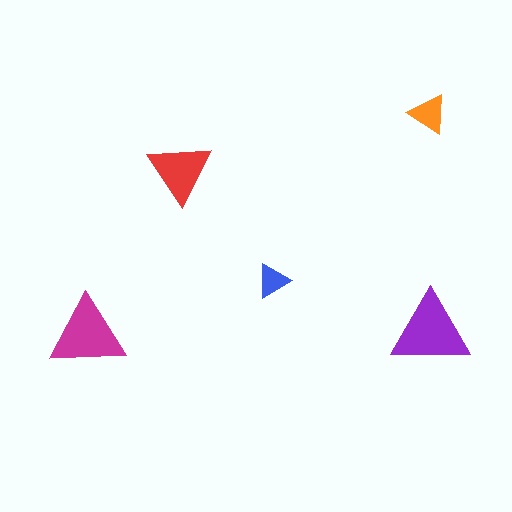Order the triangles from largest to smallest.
the purple one, the magenta one, the red one, the orange one, the blue one.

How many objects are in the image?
There are 5 objects in the image.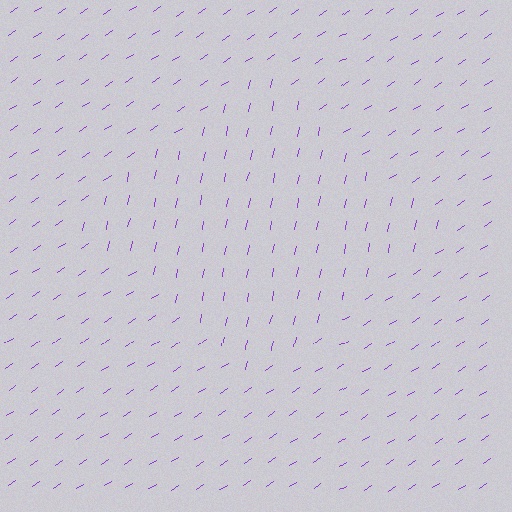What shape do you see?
I see a diamond.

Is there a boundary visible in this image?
Yes, there is a texture boundary formed by a change in line orientation.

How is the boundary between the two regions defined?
The boundary is defined purely by a change in line orientation (approximately 45 degrees difference). All lines are the same color and thickness.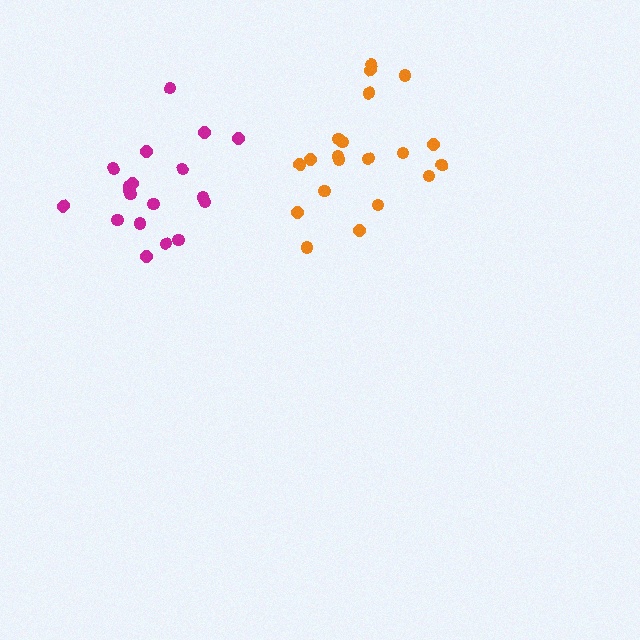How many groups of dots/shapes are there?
There are 2 groups.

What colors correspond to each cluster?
The clusters are colored: magenta, orange.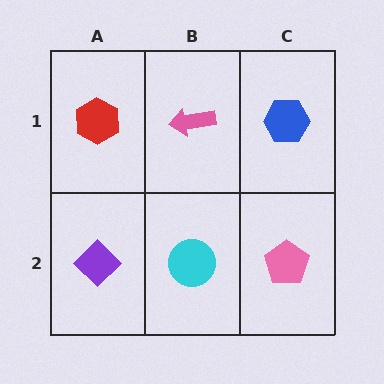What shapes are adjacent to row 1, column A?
A purple diamond (row 2, column A), a pink arrow (row 1, column B).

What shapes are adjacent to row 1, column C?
A pink pentagon (row 2, column C), a pink arrow (row 1, column B).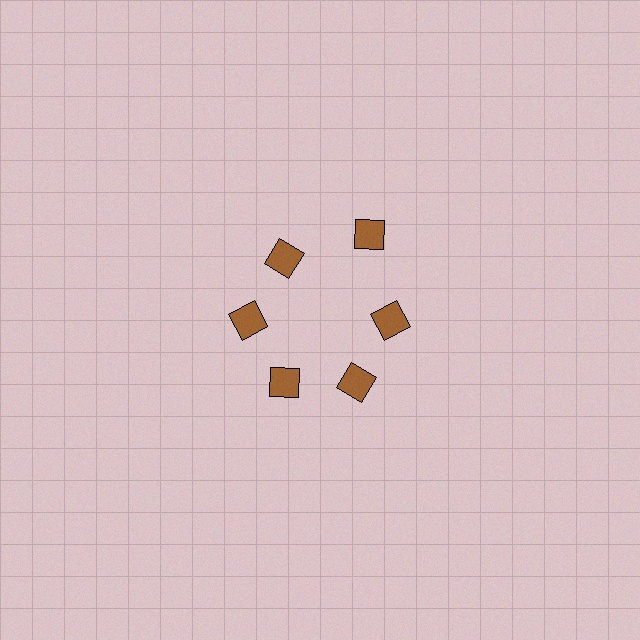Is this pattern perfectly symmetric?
No. The 6 brown diamonds are arranged in a ring, but one element near the 1 o'clock position is pushed outward from the center, breaking the 6-fold rotational symmetry.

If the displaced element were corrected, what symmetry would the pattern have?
It would have 6-fold rotational symmetry — the pattern would map onto itself every 60 degrees.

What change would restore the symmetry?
The symmetry would be restored by moving it inward, back onto the ring so that all 6 diamonds sit at equal angles and equal distance from the center.